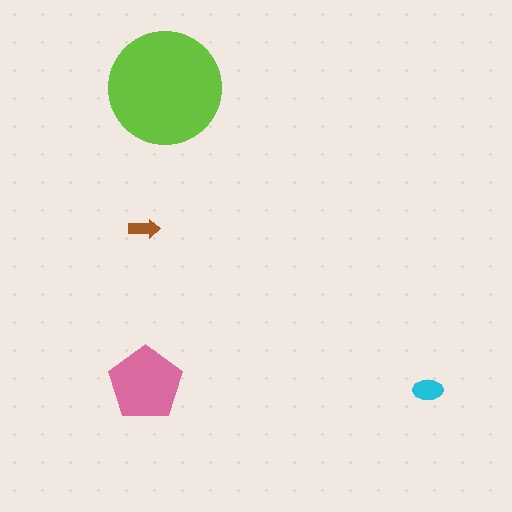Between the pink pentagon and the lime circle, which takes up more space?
The lime circle.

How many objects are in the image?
There are 4 objects in the image.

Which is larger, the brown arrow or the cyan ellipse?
The cyan ellipse.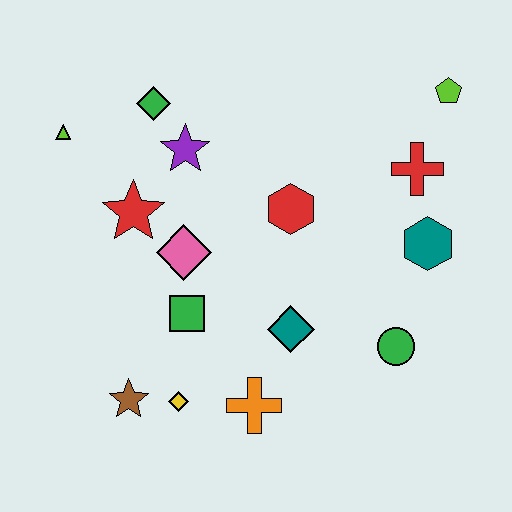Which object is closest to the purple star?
The green diamond is closest to the purple star.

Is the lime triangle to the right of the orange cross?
No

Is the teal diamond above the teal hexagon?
No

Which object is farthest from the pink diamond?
The lime pentagon is farthest from the pink diamond.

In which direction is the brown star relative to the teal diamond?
The brown star is to the left of the teal diamond.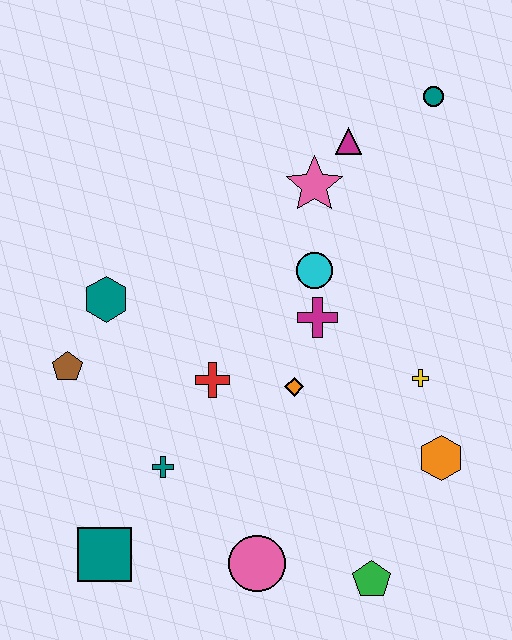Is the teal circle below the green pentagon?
No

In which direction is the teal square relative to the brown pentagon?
The teal square is below the brown pentagon.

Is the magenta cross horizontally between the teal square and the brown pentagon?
No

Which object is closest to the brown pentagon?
The teal hexagon is closest to the brown pentagon.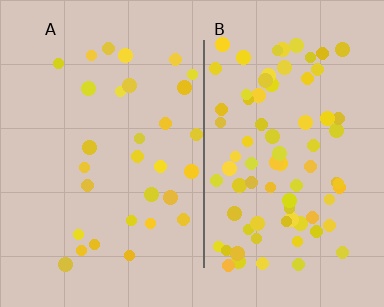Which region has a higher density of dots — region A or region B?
B (the right).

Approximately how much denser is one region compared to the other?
Approximately 2.6× — region B over region A.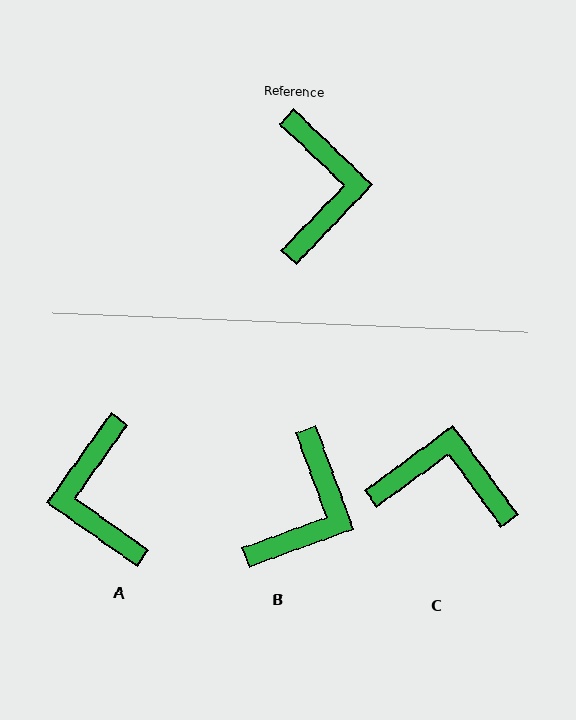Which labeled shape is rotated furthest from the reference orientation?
A, about 172 degrees away.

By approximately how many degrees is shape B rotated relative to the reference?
Approximately 26 degrees clockwise.